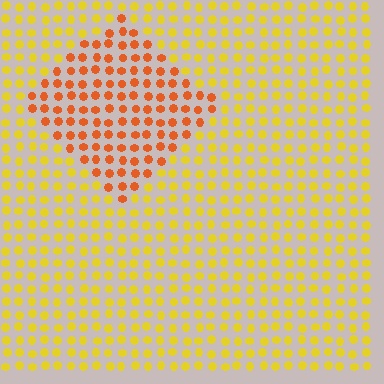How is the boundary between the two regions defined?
The boundary is defined purely by a slight shift in hue (about 37 degrees). Spacing, size, and orientation are identical on both sides.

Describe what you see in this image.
The image is filled with small yellow elements in a uniform arrangement. A diamond-shaped region is visible where the elements are tinted to a slightly different hue, forming a subtle color boundary.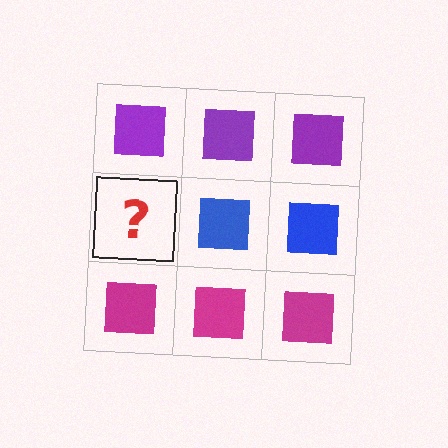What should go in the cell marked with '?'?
The missing cell should contain a blue square.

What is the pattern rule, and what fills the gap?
The rule is that each row has a consistent color. The gap should be filled with a blue square.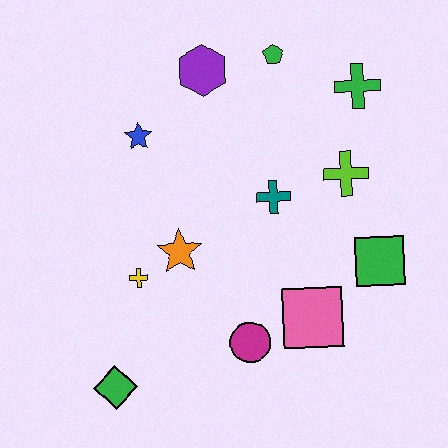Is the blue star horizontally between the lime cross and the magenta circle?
No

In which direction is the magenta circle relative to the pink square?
The magenta circle is to the left of the pink square.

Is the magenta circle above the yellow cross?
No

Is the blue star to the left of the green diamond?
No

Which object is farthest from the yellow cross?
The green cross is farthest from the yellow cross.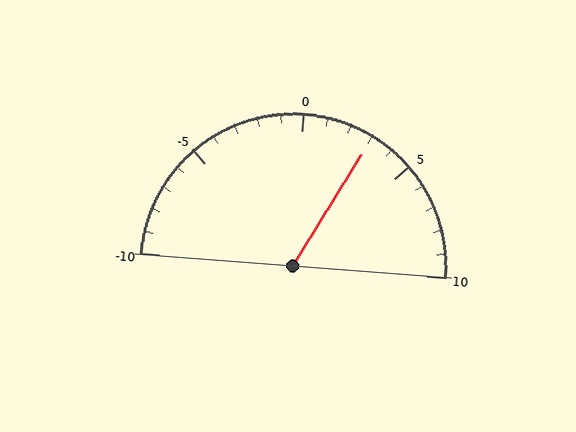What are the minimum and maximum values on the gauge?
The gauge ranges from -10 to 10.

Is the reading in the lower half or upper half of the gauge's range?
The reading is in the upper half of the range (-10 to 10).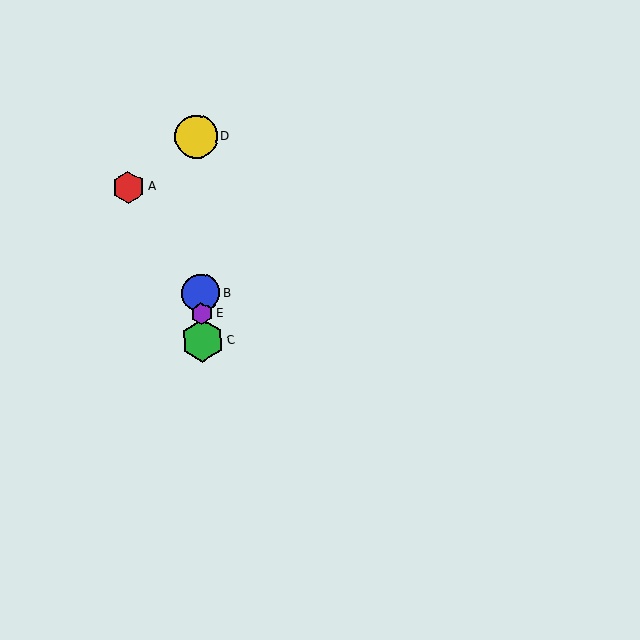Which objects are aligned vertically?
Objects B, C, D, E are aligned vertically.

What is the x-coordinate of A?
Object A is at x≈128.